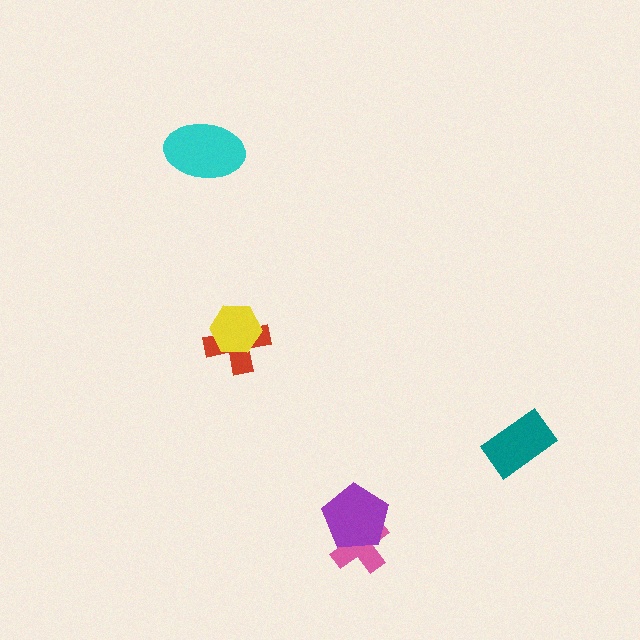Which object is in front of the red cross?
The yellow hexagon is in front of the red cross.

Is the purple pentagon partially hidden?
No, no other shape covers it.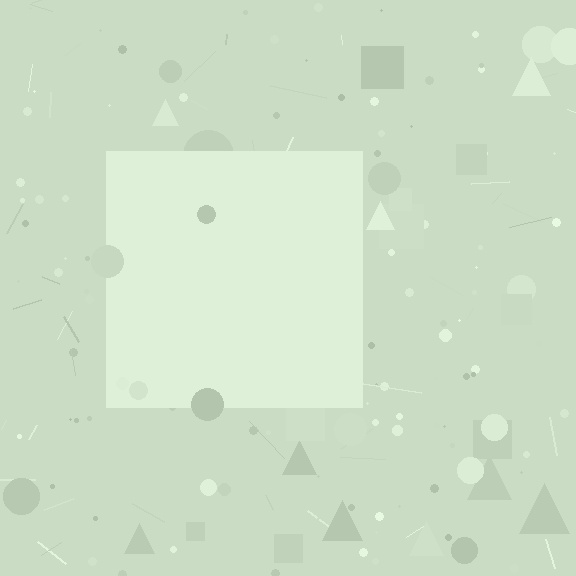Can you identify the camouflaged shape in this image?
The camouflaged shape is a square.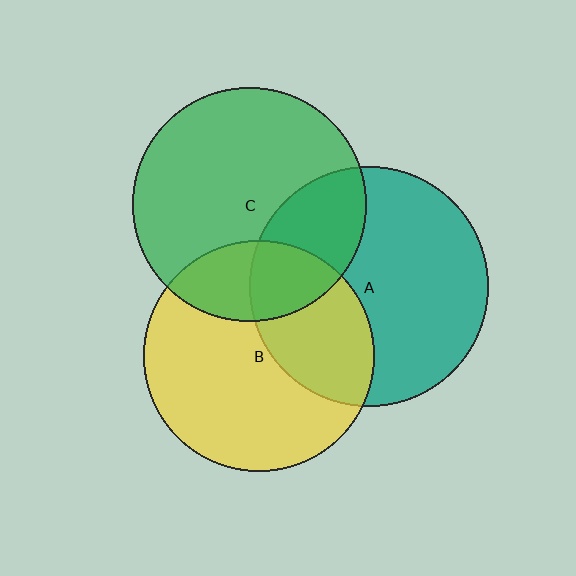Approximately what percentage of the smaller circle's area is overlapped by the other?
Approximately 35%.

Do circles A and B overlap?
Yes.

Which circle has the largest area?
Circle A (teal).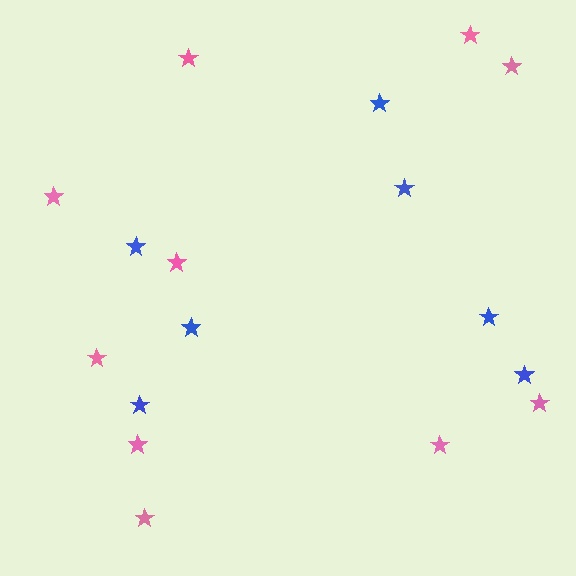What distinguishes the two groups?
There are 2 groups: one group of pink stars (10) and one group of blue stars (7).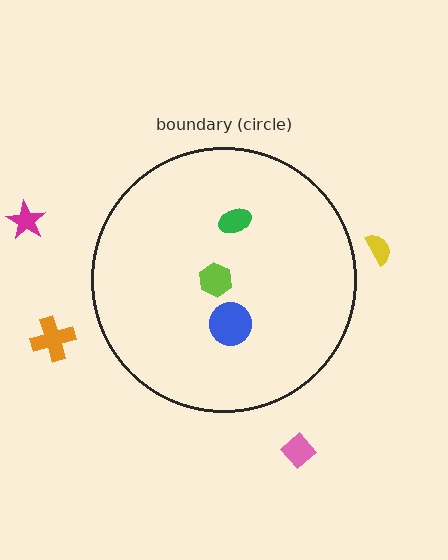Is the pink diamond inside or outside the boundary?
Outside.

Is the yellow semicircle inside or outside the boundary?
Outside.